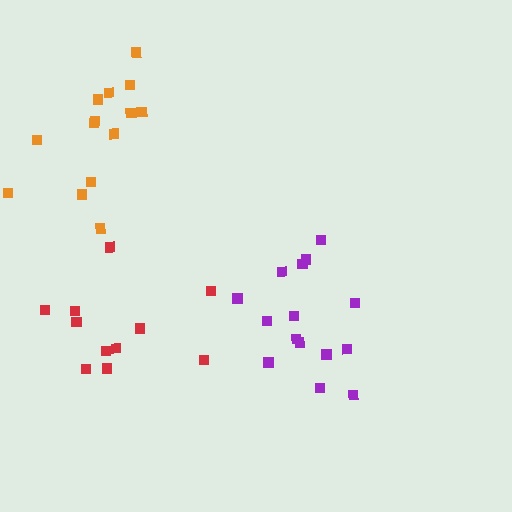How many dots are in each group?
Group 1: 14 dots, Group 2: 11 dots, Group 3: 15 dots (40 total).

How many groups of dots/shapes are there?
There are 3 groups.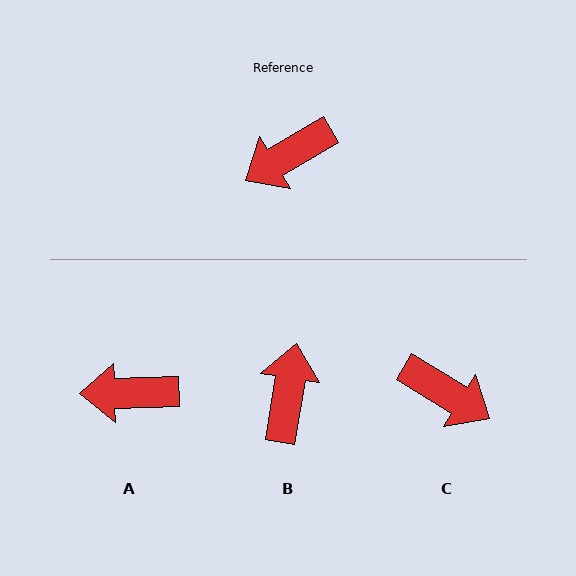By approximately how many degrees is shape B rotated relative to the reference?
Approximately 130 degrees clockwise.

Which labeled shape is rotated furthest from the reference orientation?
B, about 130 degrees away.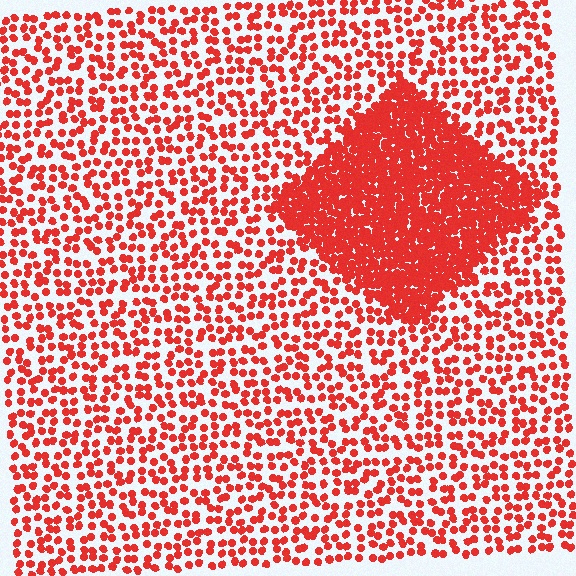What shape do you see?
I see a diamond.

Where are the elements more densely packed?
The elements are more densely packed inside the diamond boundary.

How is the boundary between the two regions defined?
The boundary is defined by a change in element density (approximately 2.9x ratio). All elements are the same color, size, and shape.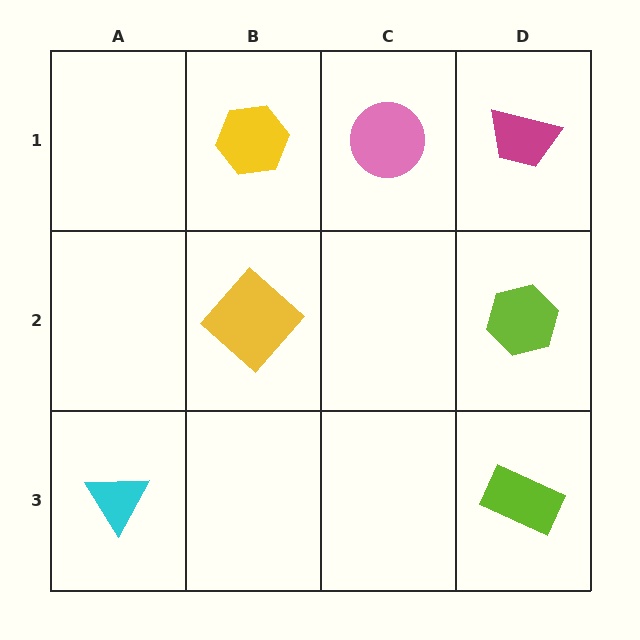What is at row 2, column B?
A yellow diamond.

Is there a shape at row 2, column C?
No, that cell is empty.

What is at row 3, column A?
A cyan triangle.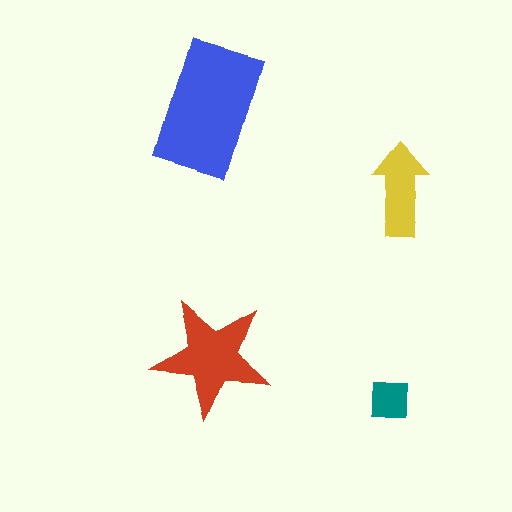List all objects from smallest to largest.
The teal square, the yellow arrow, the red star, the blue rectangle.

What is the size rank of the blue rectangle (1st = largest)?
1st.